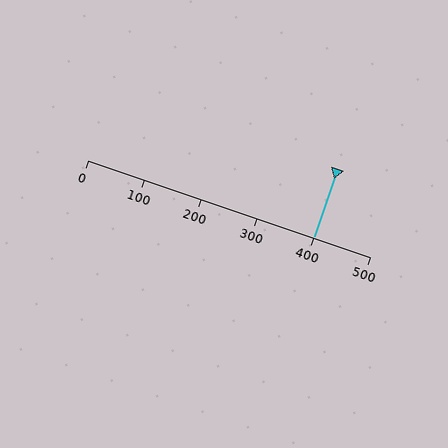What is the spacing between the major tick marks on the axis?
The major ticks are spaced 100 apart.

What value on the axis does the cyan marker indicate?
The marker indicates approximately 400.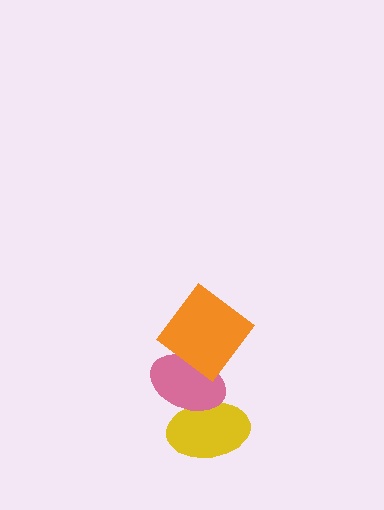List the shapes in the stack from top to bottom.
From top to bottom: the orange diamond, the pink ellipse, the yellow ellipse.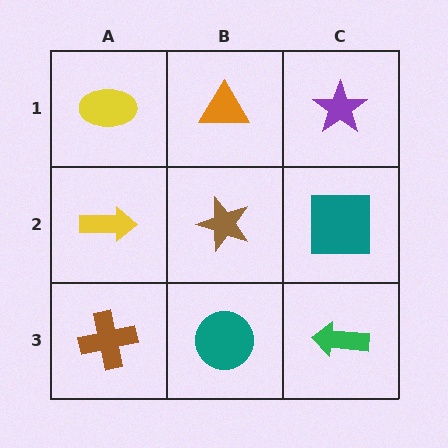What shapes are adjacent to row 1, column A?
A yellow arrow (row 2, column A), an orange triangle (row 1, column B).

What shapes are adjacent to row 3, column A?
A yellow arrow (row 2, column A), a teal circle (row 3, column B).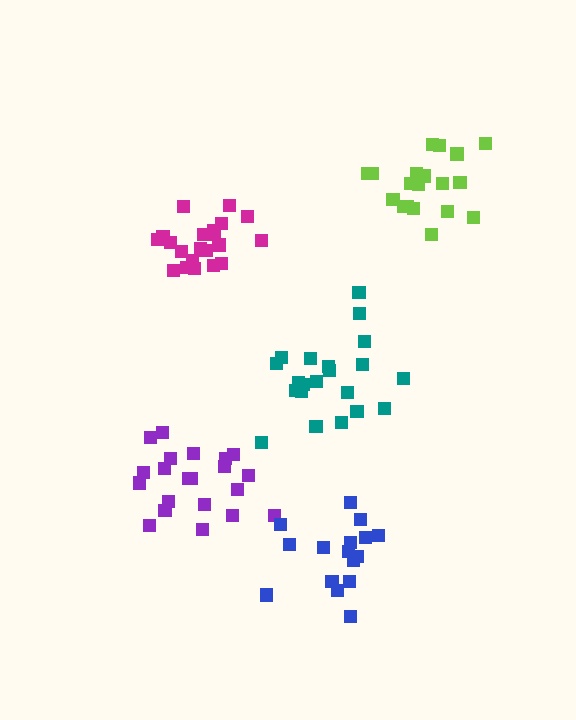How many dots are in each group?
Group 1: 19 dots, Group 2: 21 dots, Group 3: 21 dots, Group 4: 21 dots, Group 5: 16 dots (98 total).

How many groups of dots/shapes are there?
There are 5 groups.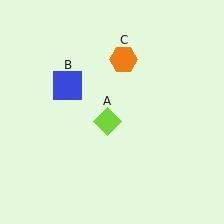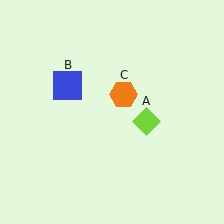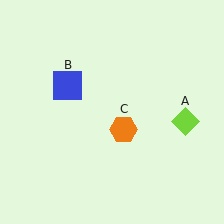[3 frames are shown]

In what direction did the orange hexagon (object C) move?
The orange hexagon (object C) moved down.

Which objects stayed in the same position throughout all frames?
Blue square (object B) remained stationary.